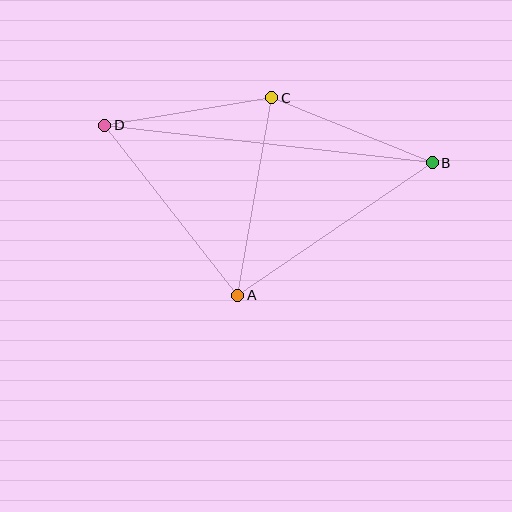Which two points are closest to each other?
Points C and D are closest to each other.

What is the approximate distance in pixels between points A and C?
The distance between A and C is approximately 200 pixels.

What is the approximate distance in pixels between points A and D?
The distance between A and D is approximately 216 pixels.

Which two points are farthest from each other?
Points B and D are farthest from each other.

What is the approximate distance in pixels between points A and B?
The distance between A and B is approximately 235 pixels.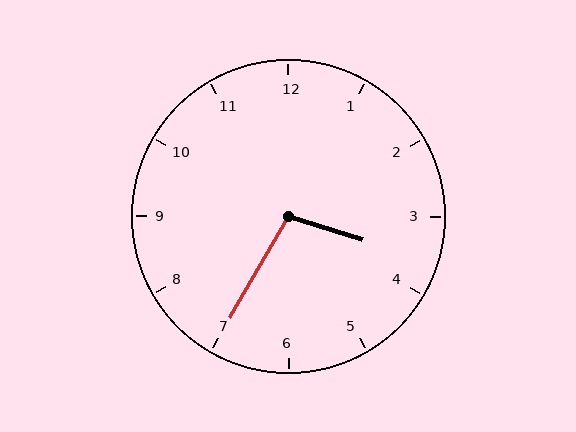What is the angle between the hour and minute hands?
Approximately 102 degrees.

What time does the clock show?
3:35.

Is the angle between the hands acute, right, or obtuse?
It is obtuse.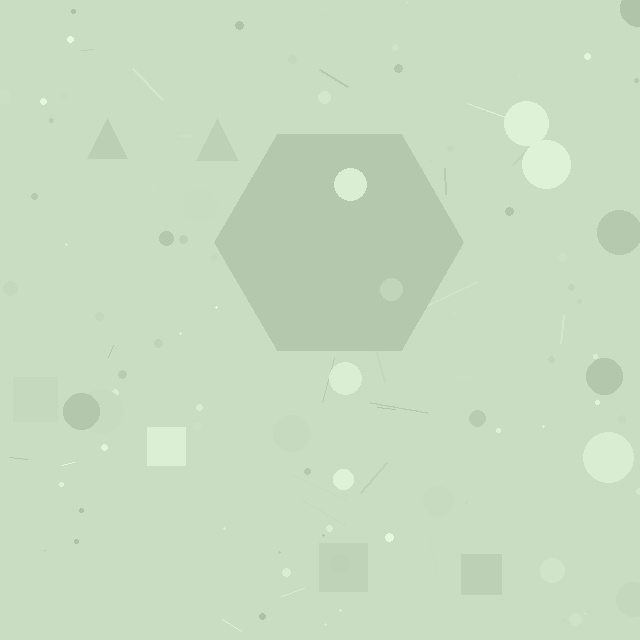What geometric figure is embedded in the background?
A hexagon is embedded in the background.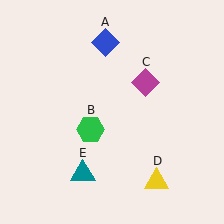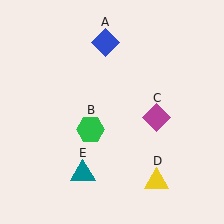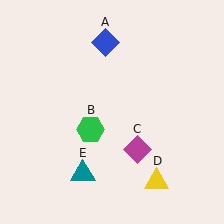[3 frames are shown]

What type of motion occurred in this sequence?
The magenta diamond (object C) rotated clockwise around the center of the scene.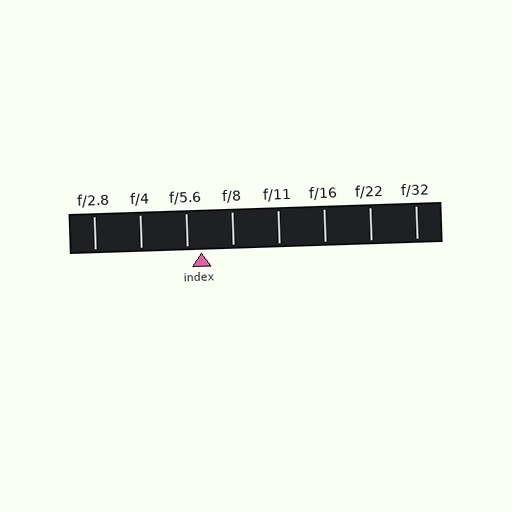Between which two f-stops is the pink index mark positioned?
The index mark is between f/5.6 and f/8.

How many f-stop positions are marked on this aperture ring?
There are 8 f-stop positions marked.